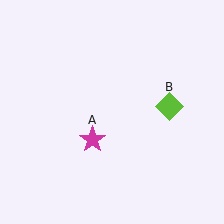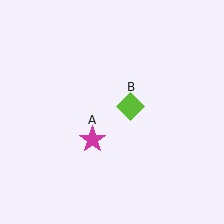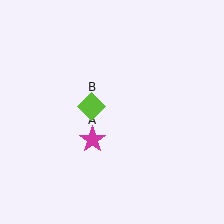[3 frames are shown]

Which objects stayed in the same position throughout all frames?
Magenta star (object A) remained stationary.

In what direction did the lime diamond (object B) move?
The lime diamond (object B) moved left.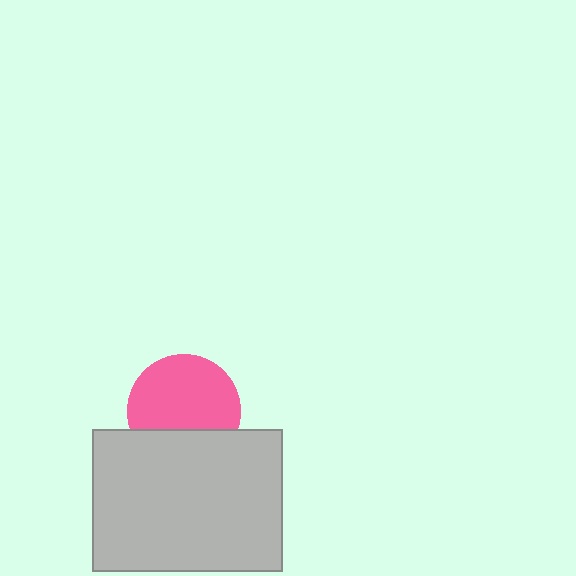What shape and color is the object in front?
The object in front is a light gray rectangle.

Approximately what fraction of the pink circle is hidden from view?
Roughly 30% of the pink circle is hidden behind the light gray rectangle.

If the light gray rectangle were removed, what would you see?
You would see the complete pink circle.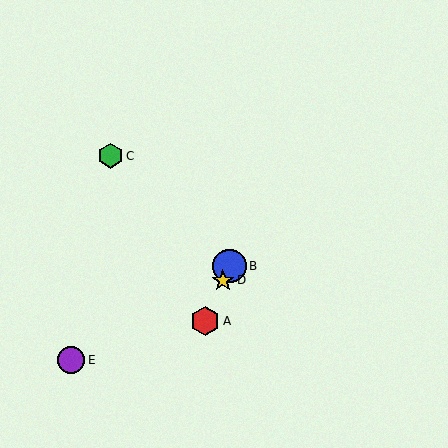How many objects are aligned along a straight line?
3 objects (A, B, D) are aligned along a straight line.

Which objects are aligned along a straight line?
Objects A, B, D are aligned along a straight line.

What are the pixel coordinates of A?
Object A is at (205, 321).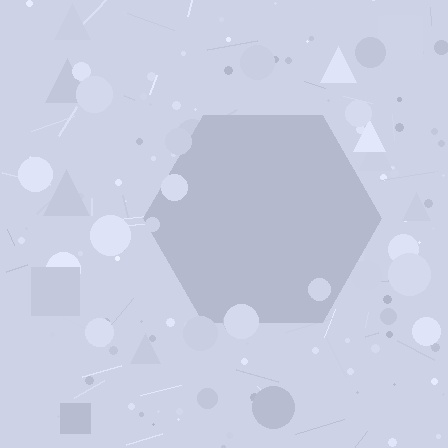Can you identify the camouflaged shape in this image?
The camouflaged shape is a hexagon.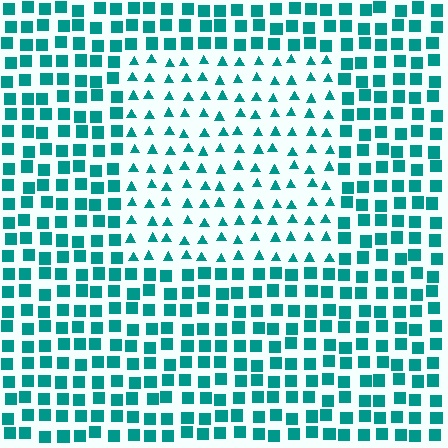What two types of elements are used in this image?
The image uses triangles inside the rectangle region and squares outside it.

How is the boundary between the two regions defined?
The boundary is defined by a change in element shape: triangles inside vs. squares outside. All elements share the same color and spacing.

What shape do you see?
I see a rectangle.